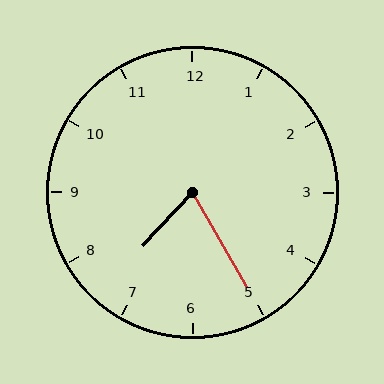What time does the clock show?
7:25.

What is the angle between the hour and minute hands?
Approximately 72 degrees.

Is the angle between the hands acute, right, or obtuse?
It is acute.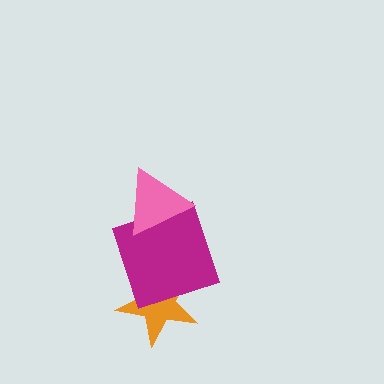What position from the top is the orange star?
The orange star is 3rd from the top.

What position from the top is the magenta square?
The magenta square is 2nd from the top.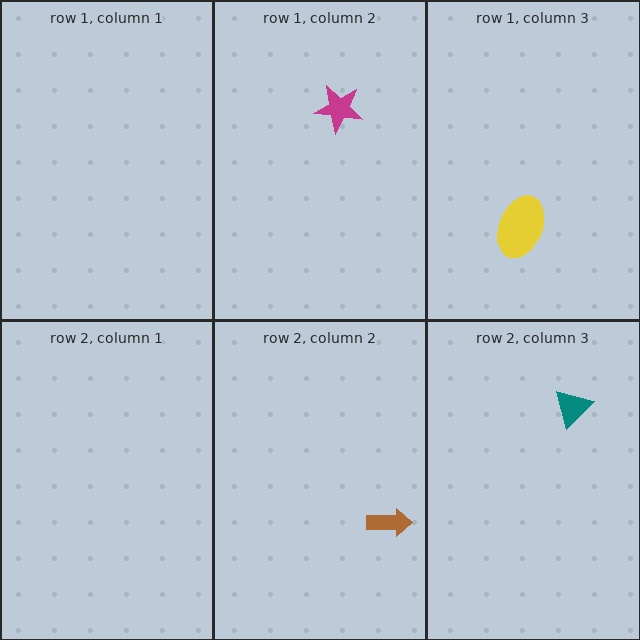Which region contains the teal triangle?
The row 2, column 3 region.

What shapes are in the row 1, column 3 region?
The yellow ellipse.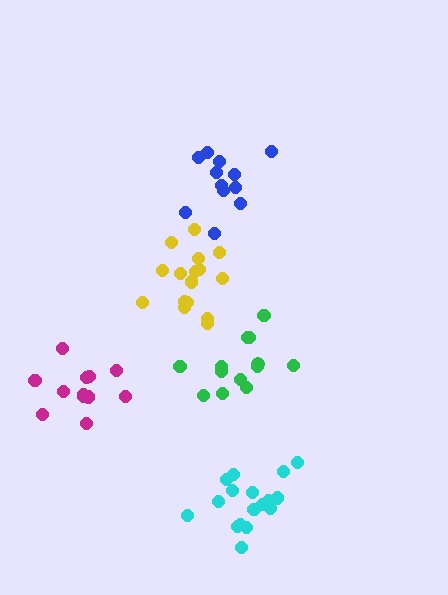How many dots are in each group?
Group 1: 17 dots, Group 2: 12 dots, Group 3: 12 dots, Group 4: 16 dots, Group 5: 13 dots (70 total).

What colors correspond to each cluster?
The clusters are colored: cyan, magenta, blue, yellow, green.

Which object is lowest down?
The cyan cluster is bottommost.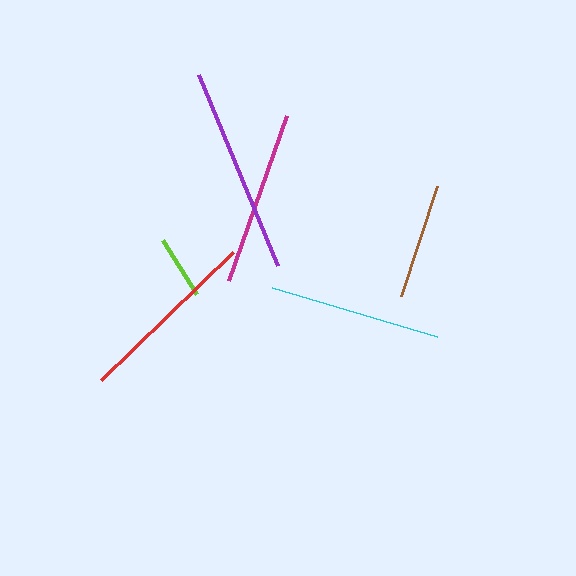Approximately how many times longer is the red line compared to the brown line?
The red line is approximately 1.6 times the length of the brown line.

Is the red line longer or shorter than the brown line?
The red line is longer than the brown line.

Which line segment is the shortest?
The lime line is the shortest at approximately 64 pixels.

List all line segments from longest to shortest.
From longest to shortest: purple, red, magenta, cyan, brown, lime.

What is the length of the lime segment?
The lime segment is approximately 64 pixels long.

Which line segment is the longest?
The purple line is the longest at approximately 206 pixels.